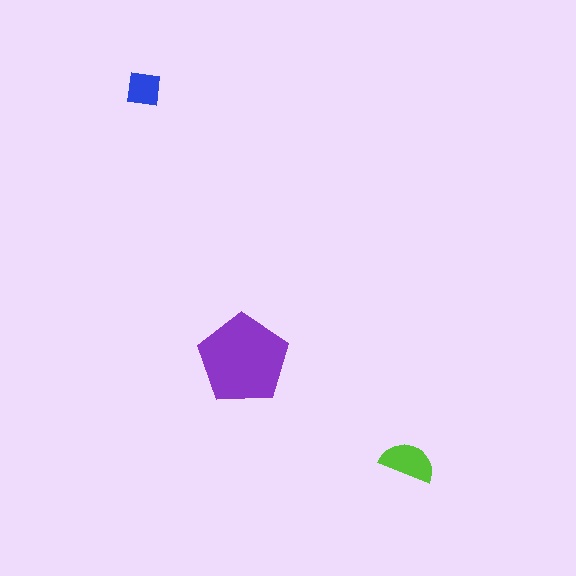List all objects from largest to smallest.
The purple pentagon, the lime semicircle, the blue square.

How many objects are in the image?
There are 3 objects in the image.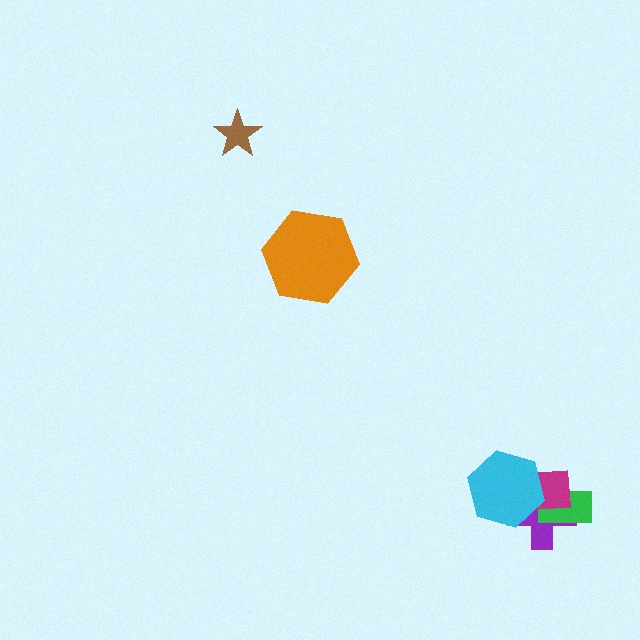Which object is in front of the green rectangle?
The magenta rectangle is in front of the green rectangle.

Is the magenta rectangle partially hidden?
Yes, it is partially covered by another shape.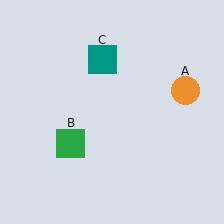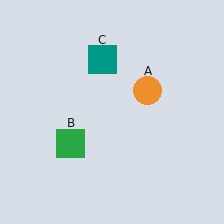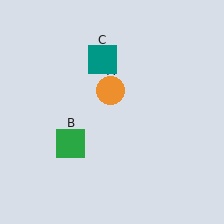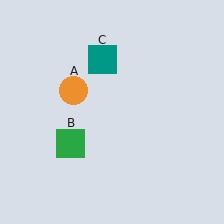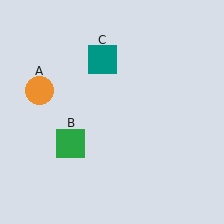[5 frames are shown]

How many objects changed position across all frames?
1 object changed position: orange circle (object A).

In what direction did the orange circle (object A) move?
The orange circle (object A) moved left.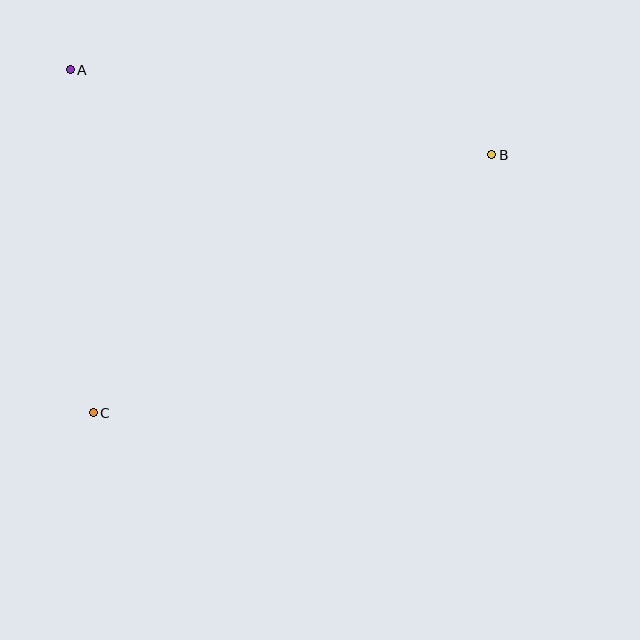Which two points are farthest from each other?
Points B and C are farthest from each other.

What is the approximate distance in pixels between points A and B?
The distance between A and B is approximately 430 pixels.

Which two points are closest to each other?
Points A and C are closest to each other.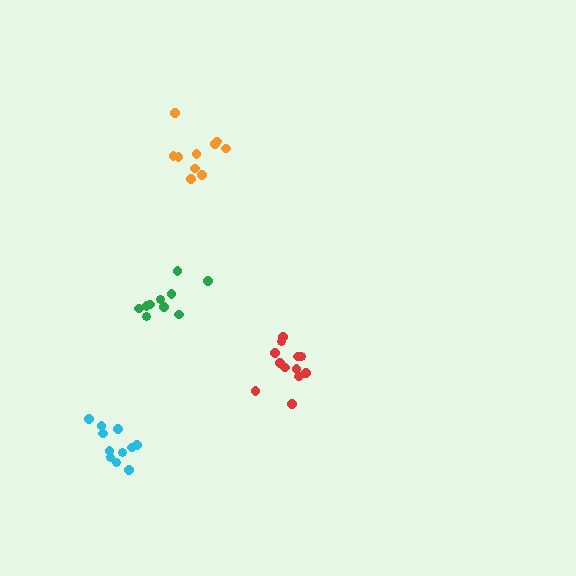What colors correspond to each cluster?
The clusters are colored: green, orange, red, cyan.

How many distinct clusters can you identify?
There are 4 distinct clusters.